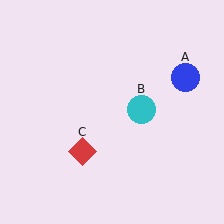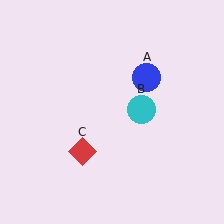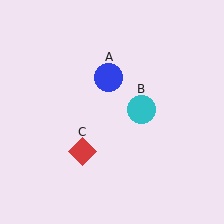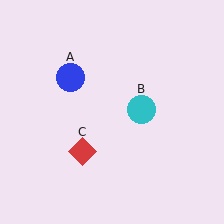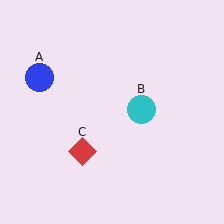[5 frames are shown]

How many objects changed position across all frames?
1 object changed position: blue circle (object A).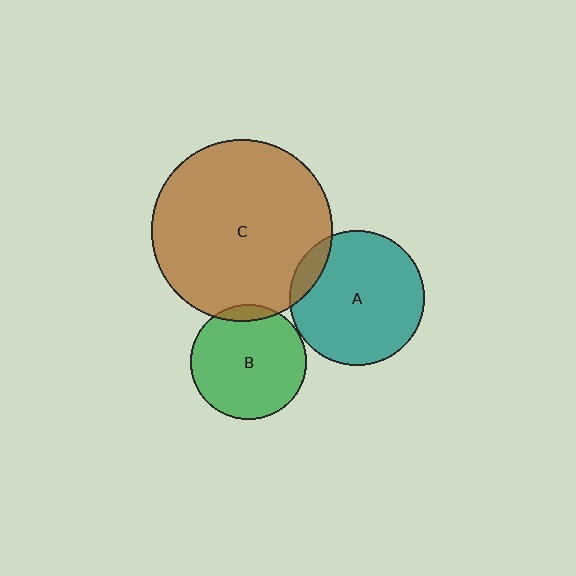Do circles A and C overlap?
Yes.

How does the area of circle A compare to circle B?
Approximately 1.4 times.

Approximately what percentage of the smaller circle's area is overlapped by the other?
Approximately 10%.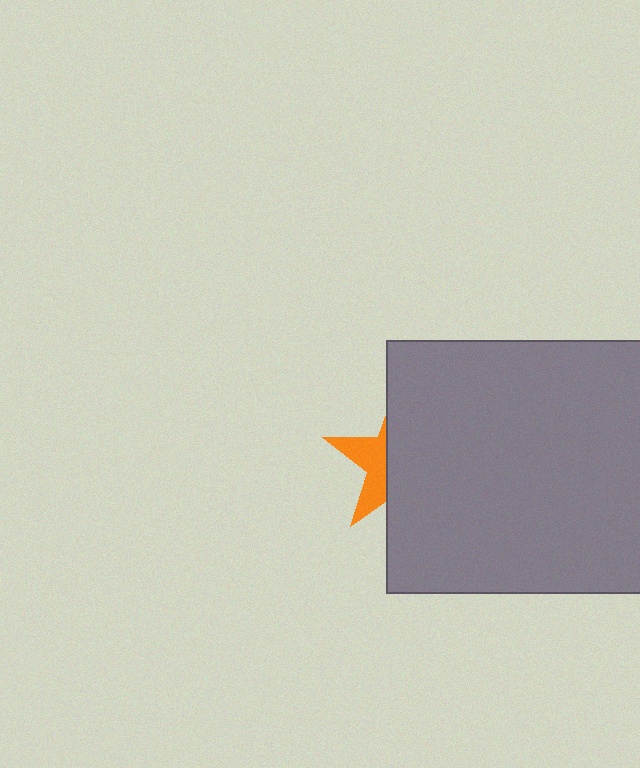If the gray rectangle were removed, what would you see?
You would see the complete orange star.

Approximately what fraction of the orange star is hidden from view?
Roughly 66% of the orange star is hidden behind the gray rectangle.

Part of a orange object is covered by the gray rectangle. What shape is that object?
It is a star.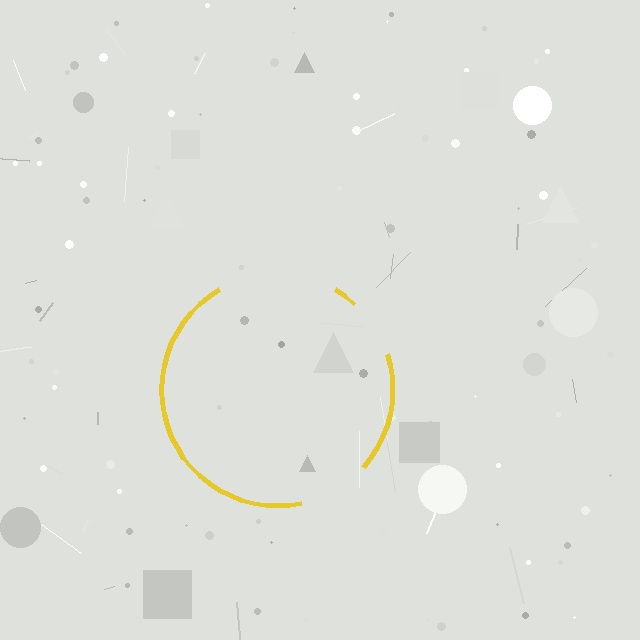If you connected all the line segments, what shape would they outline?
They would outline a circle.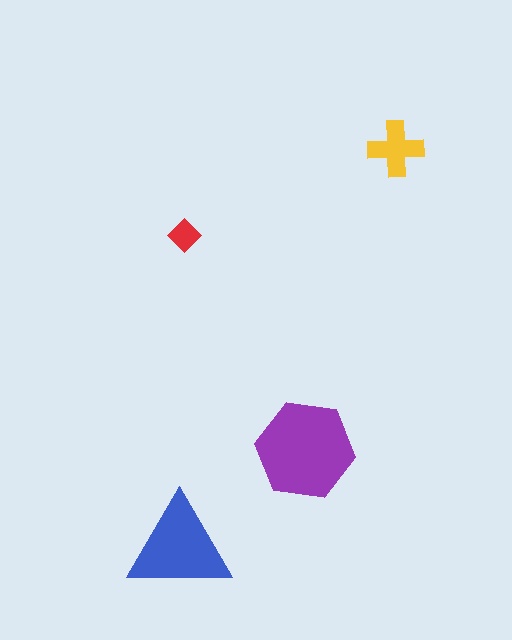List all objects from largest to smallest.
The purple hexagon, the blue triangle, the yellow cross, the red diamond.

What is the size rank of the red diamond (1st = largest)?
4th.